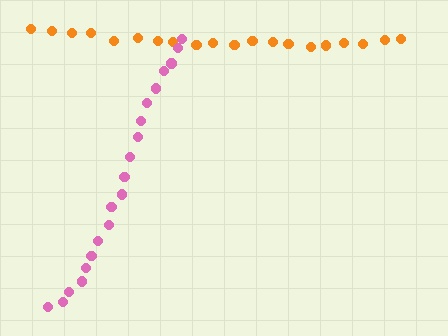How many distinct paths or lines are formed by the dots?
There are 2 distinct paths.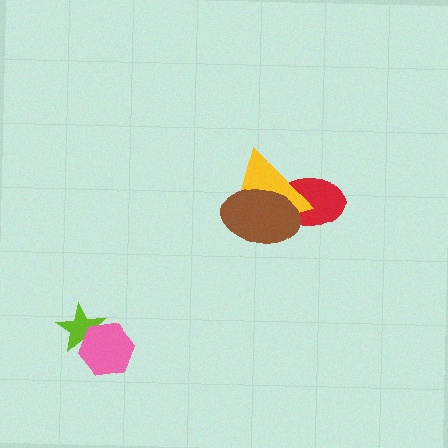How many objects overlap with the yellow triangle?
2 objects overlap with the yellow triangle.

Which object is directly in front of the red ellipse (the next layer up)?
The yellow triangle is directly in front of the red ellipse.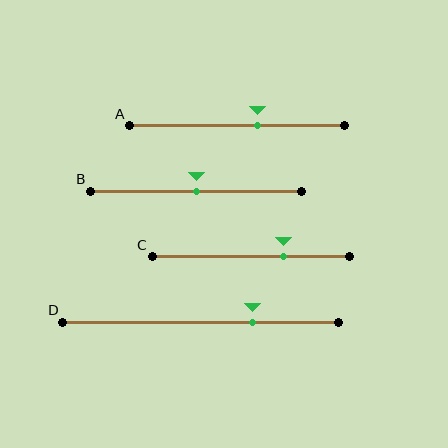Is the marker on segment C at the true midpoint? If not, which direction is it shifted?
No, the marker on segment C is shifted to the right by about 16% of the segment length.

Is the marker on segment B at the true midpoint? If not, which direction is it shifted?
Yes, the marker on segment B is at the true midpoint.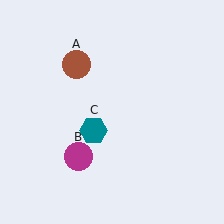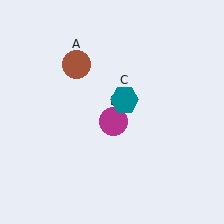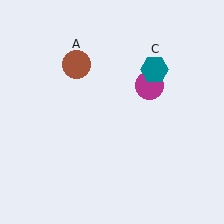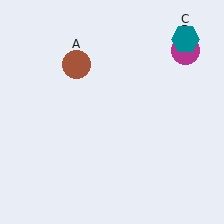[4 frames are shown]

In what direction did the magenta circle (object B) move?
The magenta circle (object B) moved up and to the right.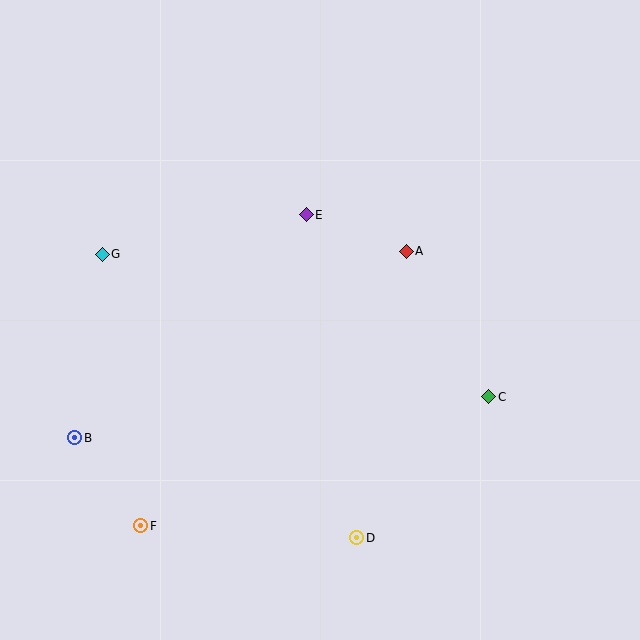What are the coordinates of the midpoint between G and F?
The midpoint between G and F is at (122, 390).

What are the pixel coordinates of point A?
Point A is at (406, 251).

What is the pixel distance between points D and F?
The distance between D and F is 216 pixels.